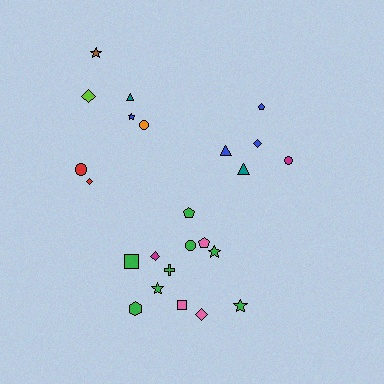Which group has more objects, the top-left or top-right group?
The top-left group.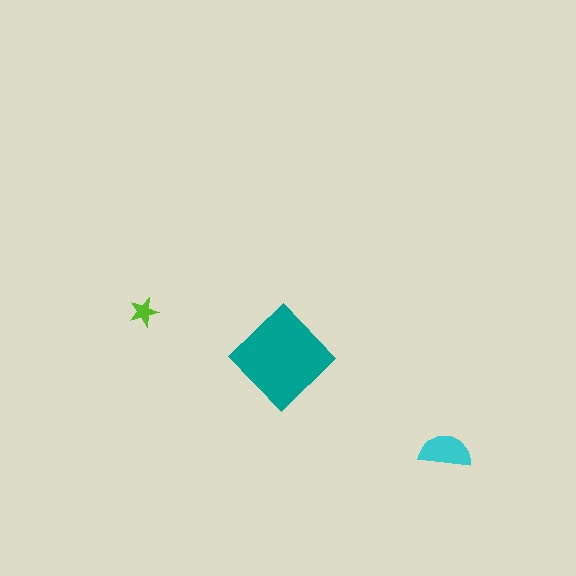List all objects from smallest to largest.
The lime star, the cyan semicircle, the teal diamond.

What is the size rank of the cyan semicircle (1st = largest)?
2nd.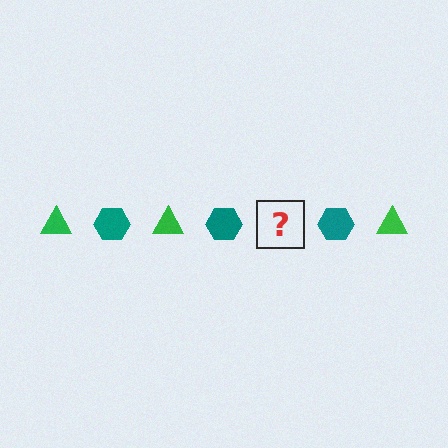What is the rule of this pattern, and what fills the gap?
The rule is that the pattern alternates between green triangle and teal hexagon. The gap should be filled with a green triangle.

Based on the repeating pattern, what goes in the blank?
The blank should be a green triangle.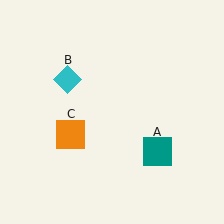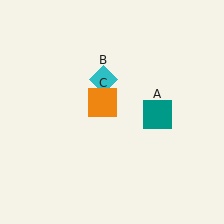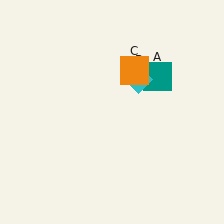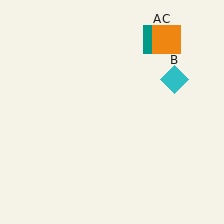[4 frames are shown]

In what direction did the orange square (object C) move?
The orange square (object C) moved up and to the right.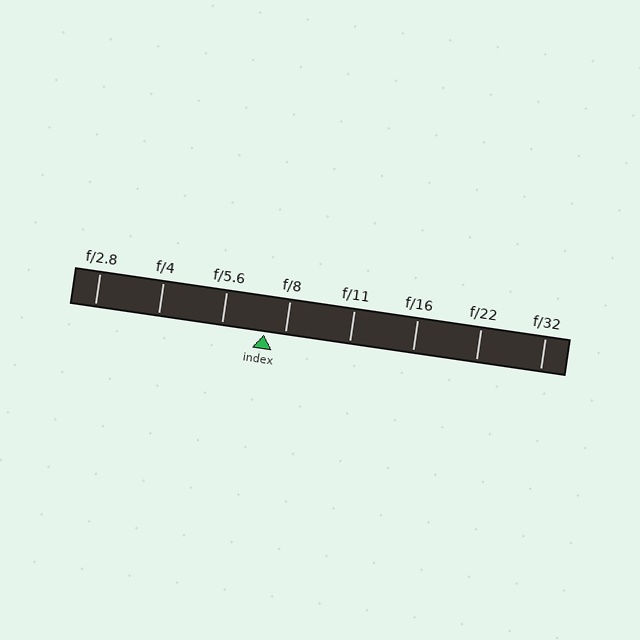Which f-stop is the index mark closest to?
The index mark is closest to f/8.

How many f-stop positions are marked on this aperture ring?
There are 8 f-stop positions marked.